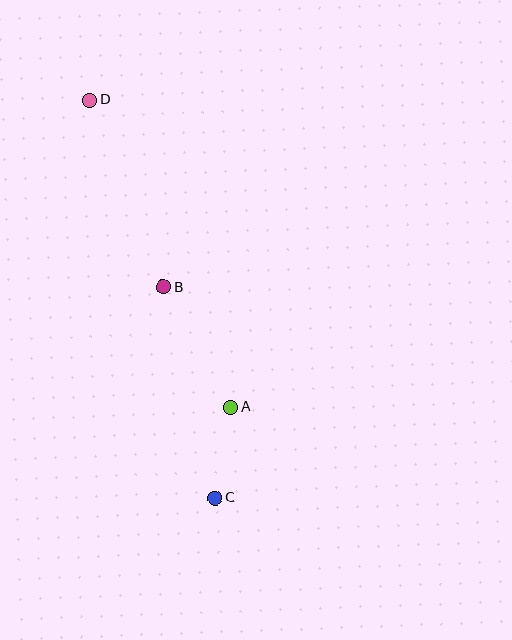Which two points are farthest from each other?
Points C and D are farthest from each other.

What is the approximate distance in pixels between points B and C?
The distance between B and C is approximately 217 pixels.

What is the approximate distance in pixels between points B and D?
The distance between B and D is approximately 201 pixels.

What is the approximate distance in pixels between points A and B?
The distance between A and B is approximately 137 pixels.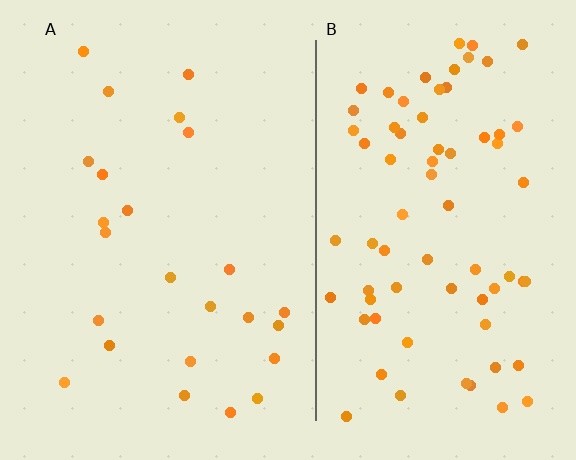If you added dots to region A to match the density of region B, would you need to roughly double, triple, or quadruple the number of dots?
Approximately triple.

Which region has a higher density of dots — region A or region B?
B (the right).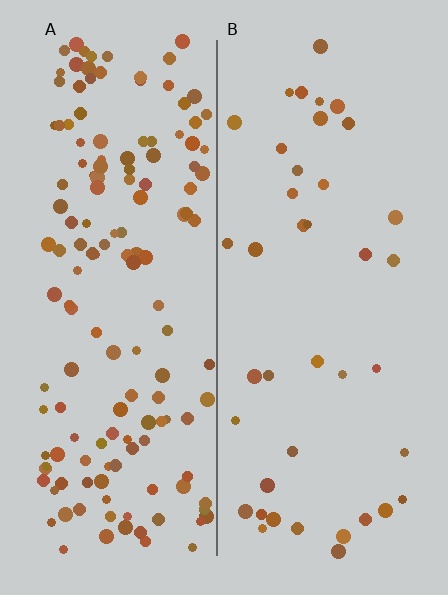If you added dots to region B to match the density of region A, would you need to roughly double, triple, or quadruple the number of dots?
Approximately quadruple.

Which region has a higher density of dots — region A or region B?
A (the left).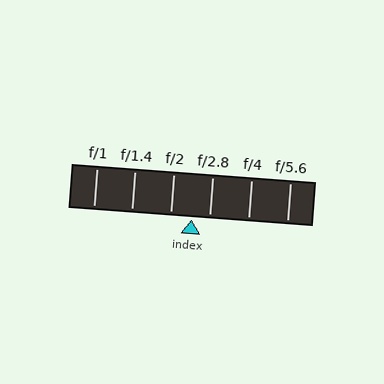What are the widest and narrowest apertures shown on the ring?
The widest aperture shown is f/1 and the narrowest is f/5.6.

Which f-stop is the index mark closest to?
The index mark is closest to f/2.8.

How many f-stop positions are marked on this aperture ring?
There are 6 f-stop positions marked.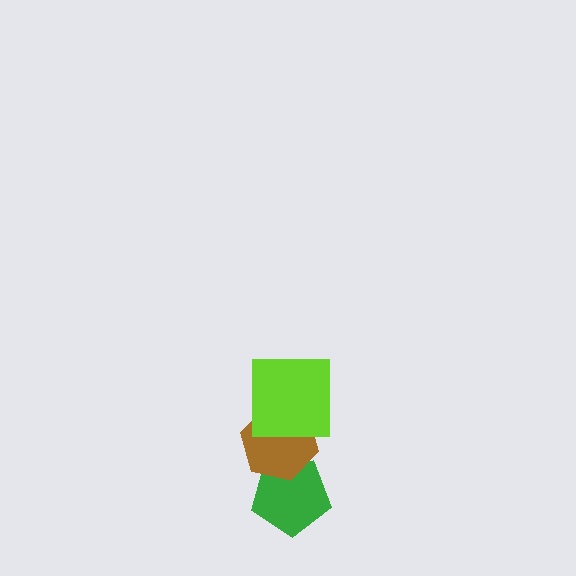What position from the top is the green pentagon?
The green pentagon is 3rd from the top.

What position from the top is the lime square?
The lime square is 1st from the top.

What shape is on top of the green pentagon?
The brown hexagon is on top of the green pentagon.